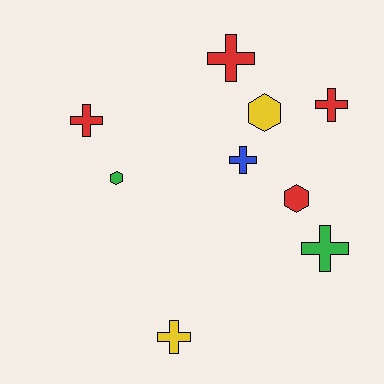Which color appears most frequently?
Red, with 4 objects.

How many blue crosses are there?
There is 1 blue cross.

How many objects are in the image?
There are 9 objects.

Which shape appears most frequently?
Cross, with 6 objects.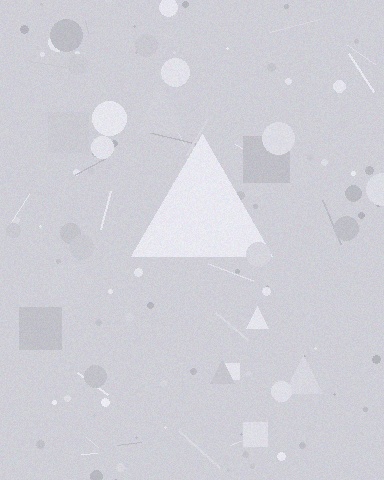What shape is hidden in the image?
A triangle is hidden in the image.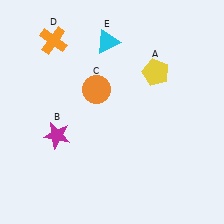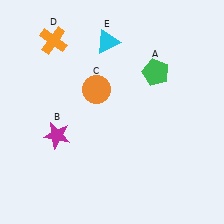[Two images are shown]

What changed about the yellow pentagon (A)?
In Image 1, A is yellow. In Image 2, it changed to green.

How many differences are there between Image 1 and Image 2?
There is 1 difference between the two images.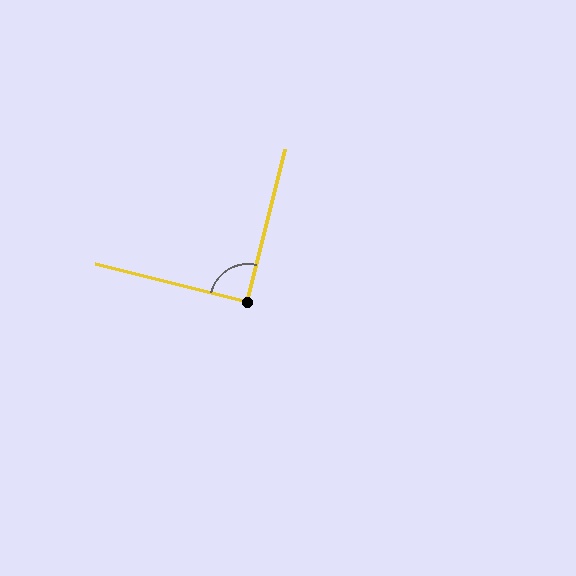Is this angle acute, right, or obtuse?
It is approximately a right angle.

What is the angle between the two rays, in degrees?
Approximately 90 degrees.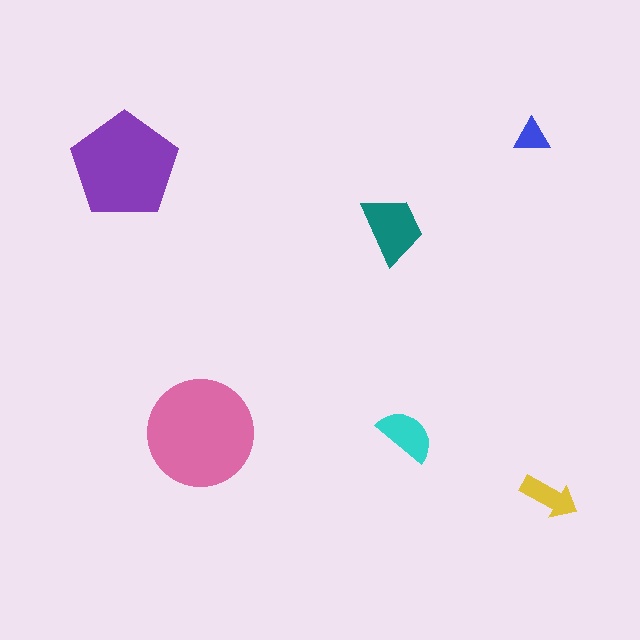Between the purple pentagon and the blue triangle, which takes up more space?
The purple pentagon.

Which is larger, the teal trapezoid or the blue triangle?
The teal trapezoid.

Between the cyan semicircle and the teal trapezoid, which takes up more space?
The teal trapezoid.